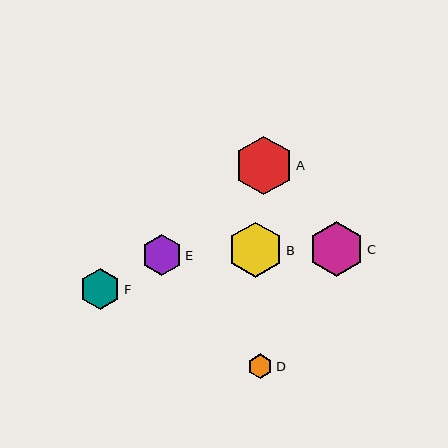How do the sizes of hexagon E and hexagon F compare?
Hexagon E and hexagon F are approximately the same size.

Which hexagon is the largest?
Hexagon A is the largest with a size of approximately 59 pixels.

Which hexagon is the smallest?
Hexagon D is the smallest with a size of approximately 25 pixels.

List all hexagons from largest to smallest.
From largest to smallest: A, B, C, E, F, D.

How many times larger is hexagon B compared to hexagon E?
Hexagon B is approximately 1.4 times the size of hexagon E.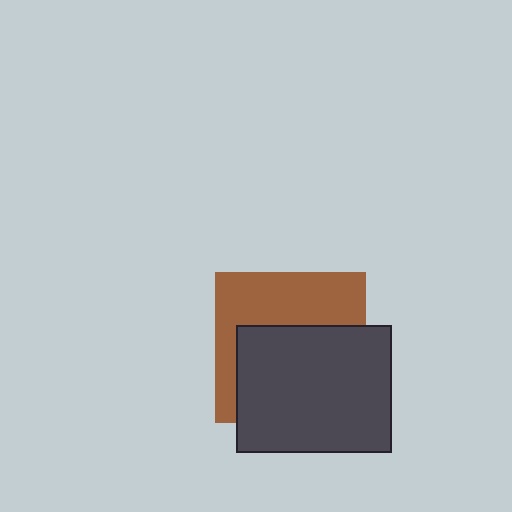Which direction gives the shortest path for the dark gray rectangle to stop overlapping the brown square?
Moving down gives the shortest separation.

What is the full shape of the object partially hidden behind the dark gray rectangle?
The partially hidden object is a brown square.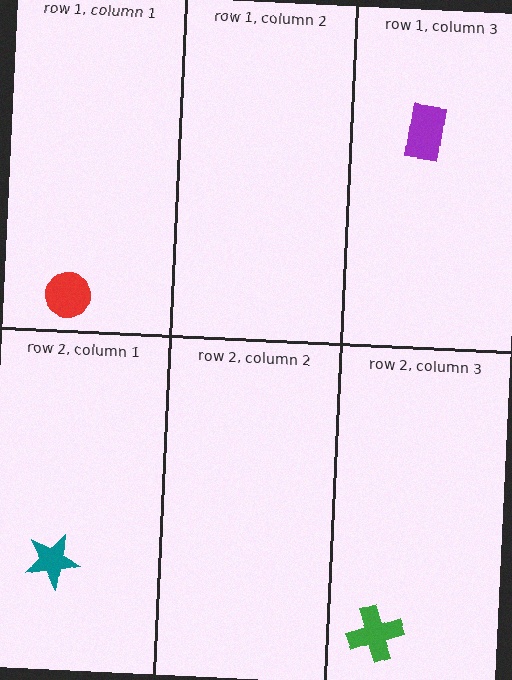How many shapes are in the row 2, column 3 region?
1.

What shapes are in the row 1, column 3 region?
The purple rectangle.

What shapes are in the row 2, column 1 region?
The teal star.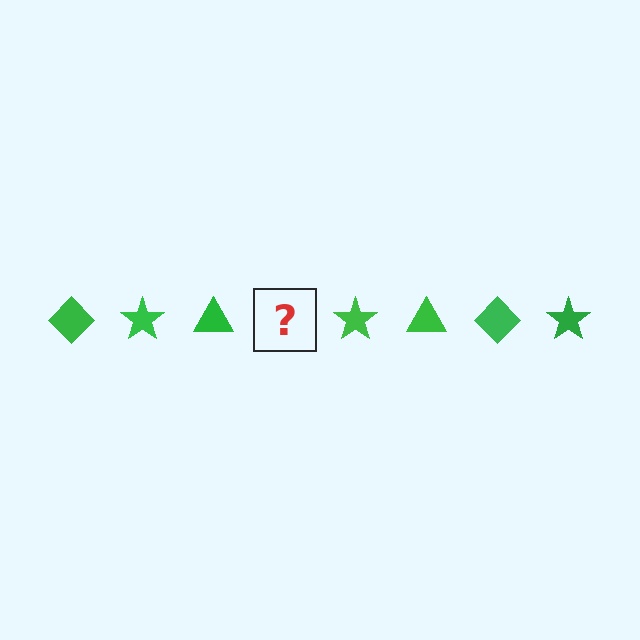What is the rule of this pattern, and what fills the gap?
The rule is that the pattern cycles through diamond, star, triangle shapes in green. The gap should be filled with a green diamond.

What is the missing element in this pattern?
The missing element is a green diamond.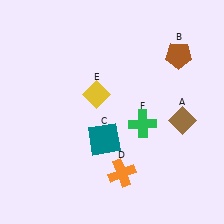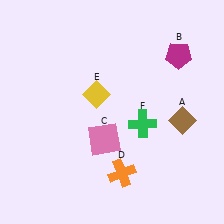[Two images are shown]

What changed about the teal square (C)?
In Image 1, C is teal. In Image 2, it changed to pink.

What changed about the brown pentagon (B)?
In Image 1, B is brown. In Image 2, it changed to magenta.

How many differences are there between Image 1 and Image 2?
There are 2 differences between the two images.